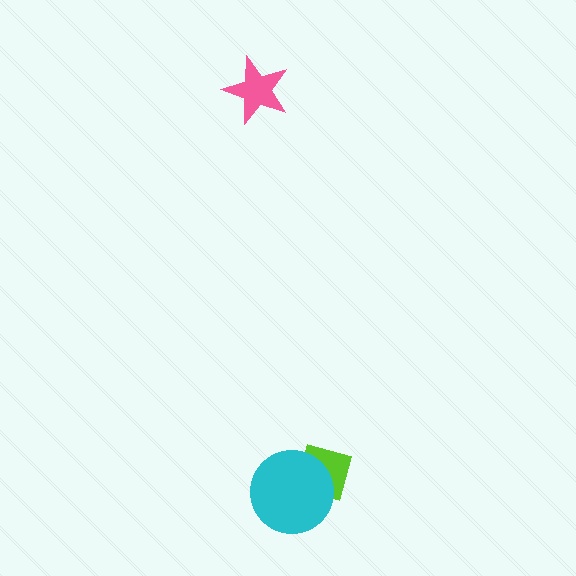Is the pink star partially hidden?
No, no other shape covers it.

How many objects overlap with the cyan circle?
1 object overlaps with the cyan circle.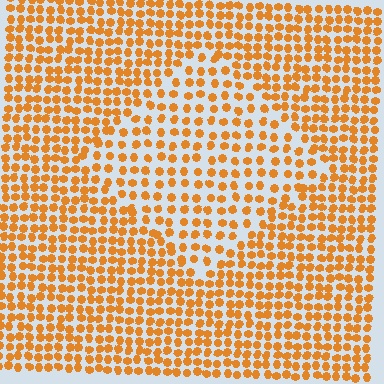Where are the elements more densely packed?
The elements are more densely packed outside the diamond boundary.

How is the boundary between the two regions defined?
The boundary is defined by a change in element density (approximately 1.6x ratio). All elements are the same color, size, and shape.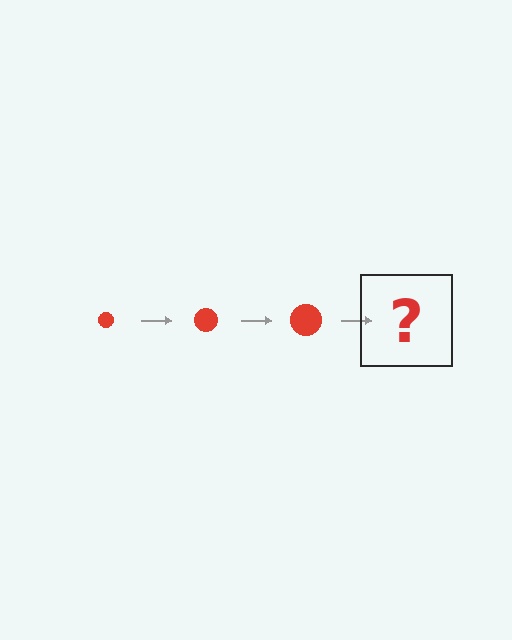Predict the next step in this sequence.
The next step is a red circle, larger than the previous one.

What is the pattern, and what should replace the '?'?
The pattern is that the circle gets progressively larger each step. The '?' should be a red circle, larger than the previous one.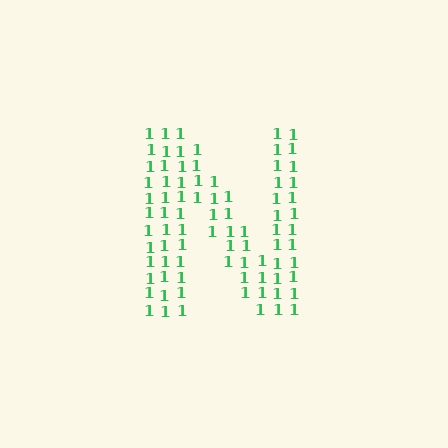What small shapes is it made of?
It is made of small digit 1's.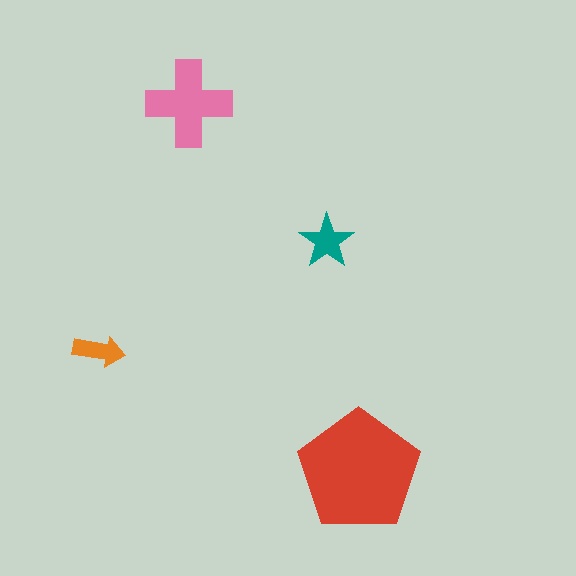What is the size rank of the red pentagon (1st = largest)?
1st.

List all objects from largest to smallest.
The red pentagon, the pink cross, the teal star, the orange arrow.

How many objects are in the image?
There are 4 objects in the image.